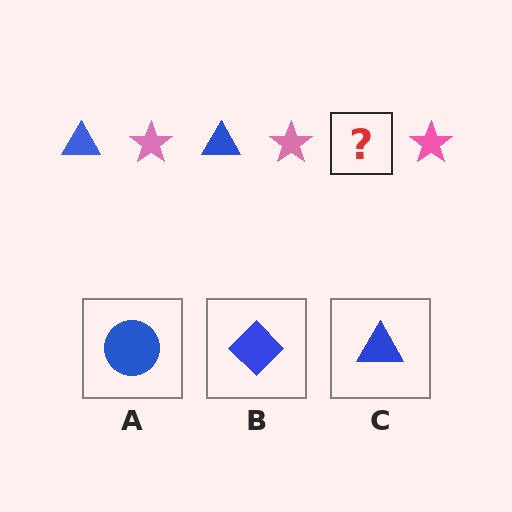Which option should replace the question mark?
Option C.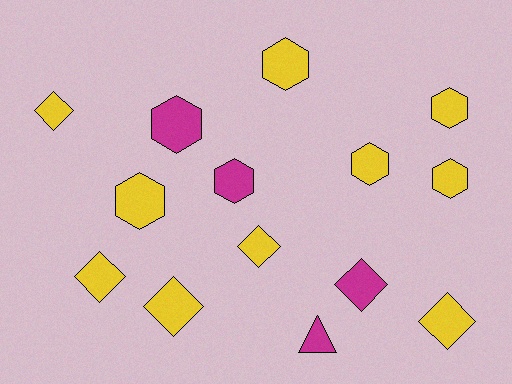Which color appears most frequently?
Yellow, with 10 objects.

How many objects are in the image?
There are 14 objects.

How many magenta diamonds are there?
There is 1 magenta diamond.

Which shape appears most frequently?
Hexagon, with 7 objects.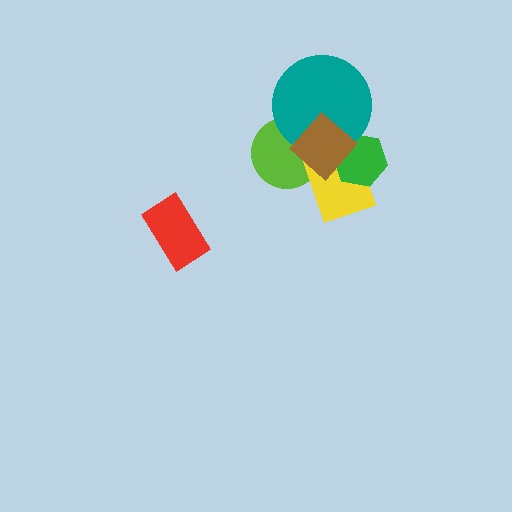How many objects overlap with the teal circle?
4 objects overlap with the teal circle.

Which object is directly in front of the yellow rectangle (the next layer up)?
The green hexagon is directly in front of the yellow rectangle.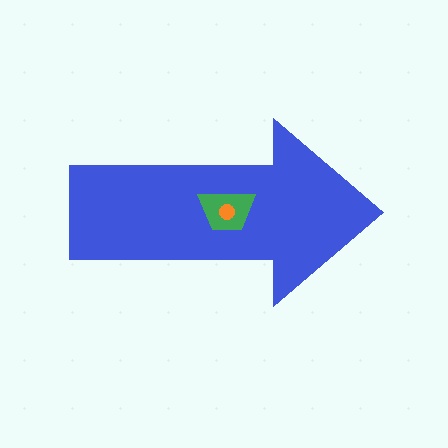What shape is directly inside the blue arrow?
The green trapezoid.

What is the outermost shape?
The blue arrow.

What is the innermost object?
The orange circle.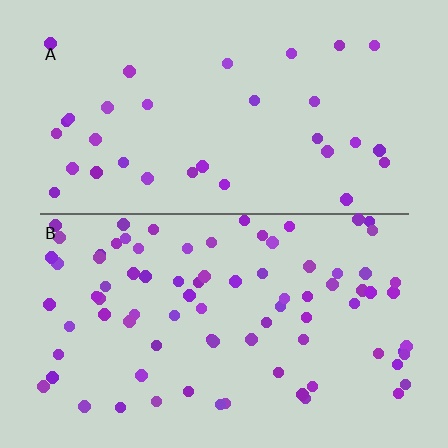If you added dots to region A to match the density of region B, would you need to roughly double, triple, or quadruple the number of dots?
Approximately double.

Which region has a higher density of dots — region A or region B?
B (the bottom).